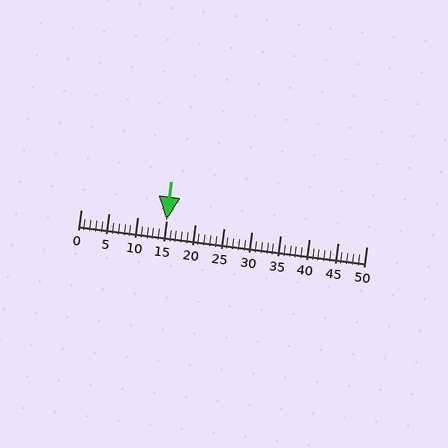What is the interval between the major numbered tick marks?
The major tick marks are spaced 5 units apart.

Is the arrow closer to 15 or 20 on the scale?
The arrow is closer to 15.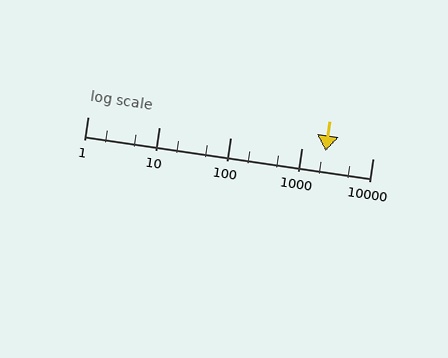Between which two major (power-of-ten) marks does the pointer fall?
The pointer is between 1000 and 10000.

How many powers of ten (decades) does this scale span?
The scale spans 4 decades, from 1 to 10000.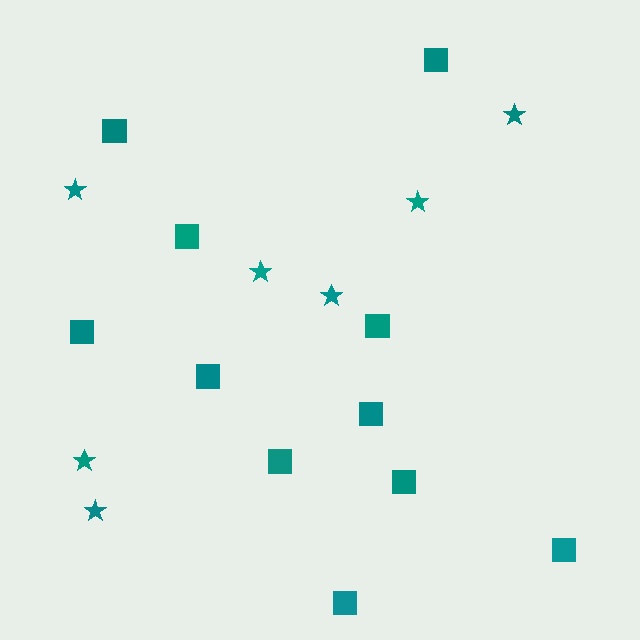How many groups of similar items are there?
There are 2 groups: one group of squares (11) and one group of stars (7).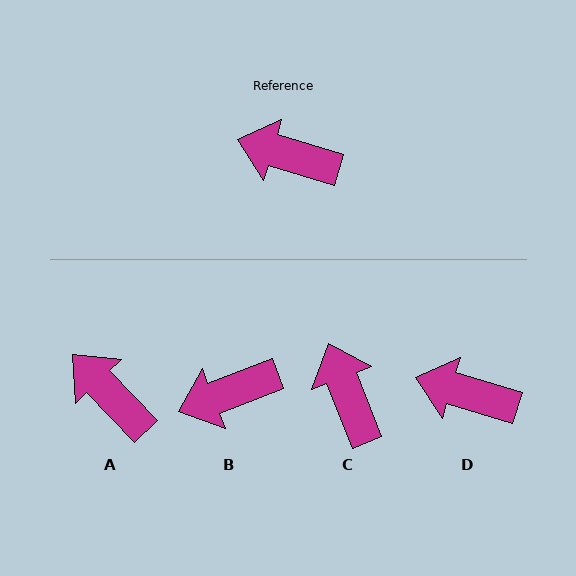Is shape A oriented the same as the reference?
No, it is off by about 30 degrees.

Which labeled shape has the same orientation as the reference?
D.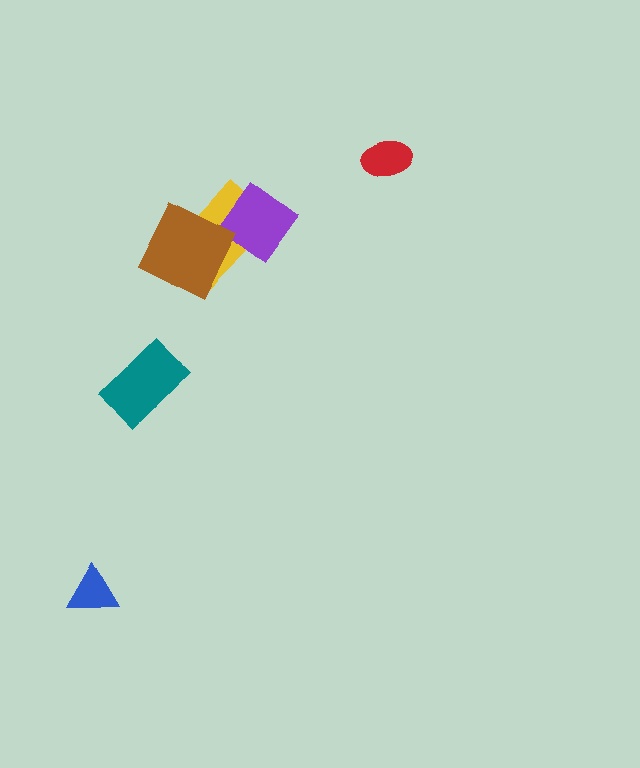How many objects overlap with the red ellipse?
0 objects overlap with the red ellipse.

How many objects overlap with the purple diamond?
1 object overlaps with the purple diamond.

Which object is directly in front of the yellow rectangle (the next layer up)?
The purple diamond is directly in front of the yellow rectangle.